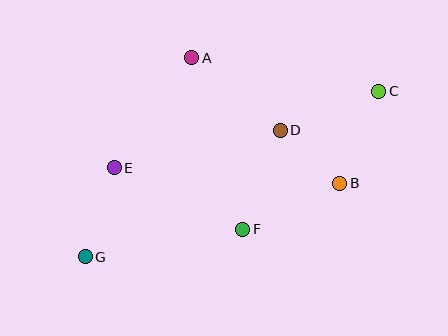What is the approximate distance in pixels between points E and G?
The distance between E and G is approximately 94 pixels.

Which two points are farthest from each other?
Points C and G are farthest from each other.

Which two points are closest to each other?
Points B and D are closest to each other.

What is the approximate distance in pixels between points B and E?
The distance between B and E is approximately 226 pixels.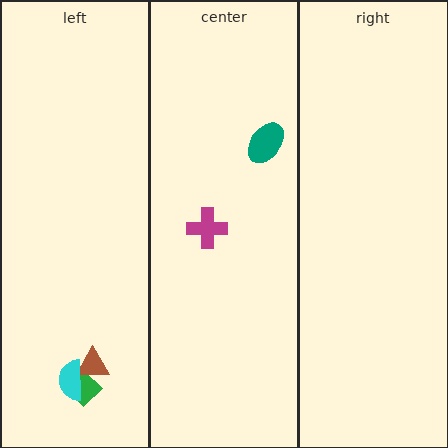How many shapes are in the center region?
2.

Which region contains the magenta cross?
The center region.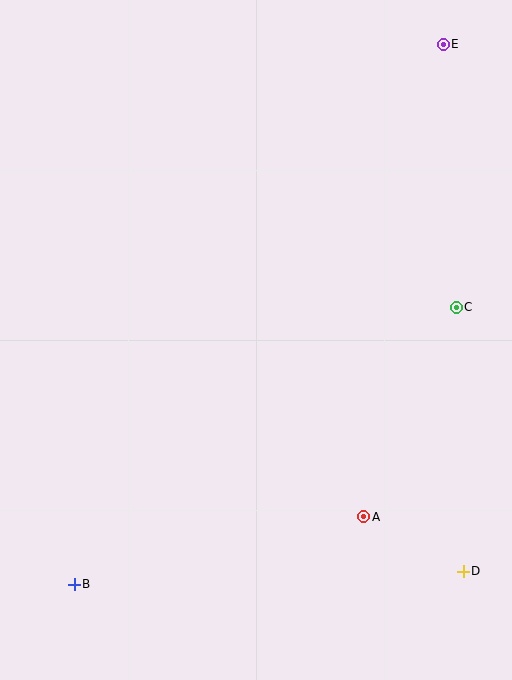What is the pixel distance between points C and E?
The distance between C and E is 264 pixels.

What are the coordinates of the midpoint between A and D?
The midpoint between A and D is at (413, 544).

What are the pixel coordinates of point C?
Point C is at (456, 307).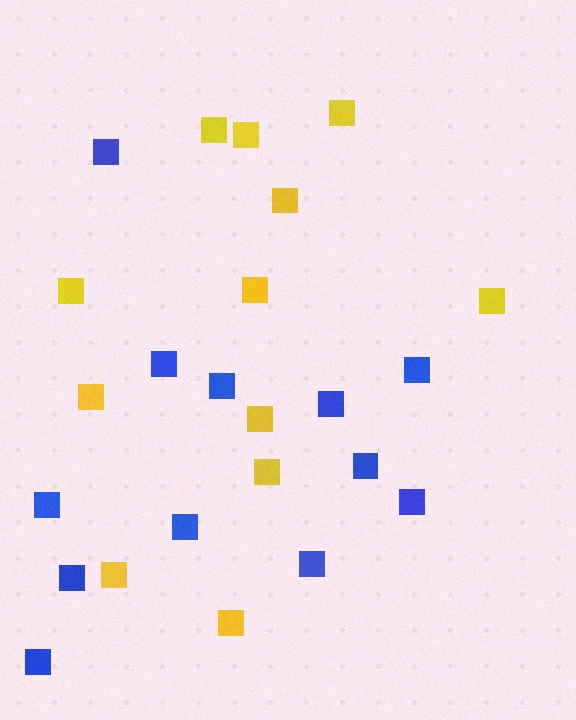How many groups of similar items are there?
There are 2 groups: one group of yellow squares (12) and one group of blue squares (12).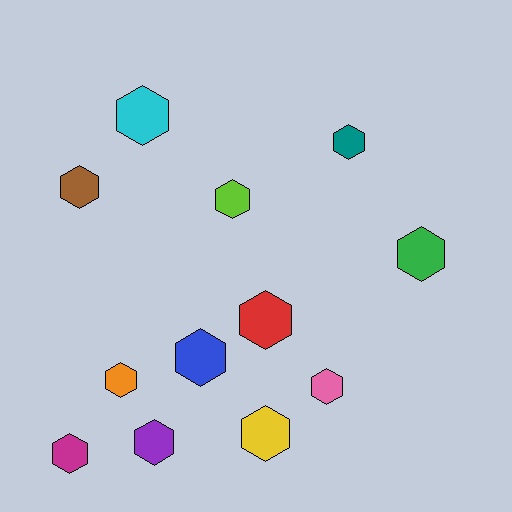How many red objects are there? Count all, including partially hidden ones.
There is 1 red object.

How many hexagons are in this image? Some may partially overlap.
There are 12 hexagons.